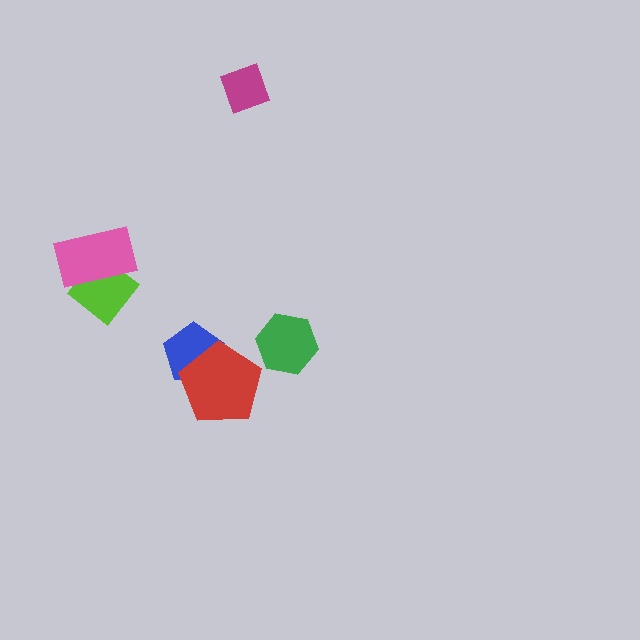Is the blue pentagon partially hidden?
Yes, it is partially covered by another shape.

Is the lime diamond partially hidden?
Yes, it is partially covered by another shape.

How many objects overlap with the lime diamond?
1 object overlaps with the lime diamond.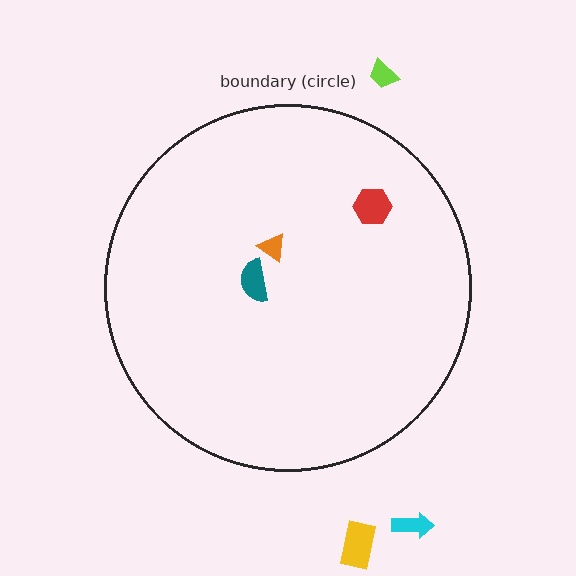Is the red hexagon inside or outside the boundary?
Inside.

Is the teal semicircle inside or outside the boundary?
Inside.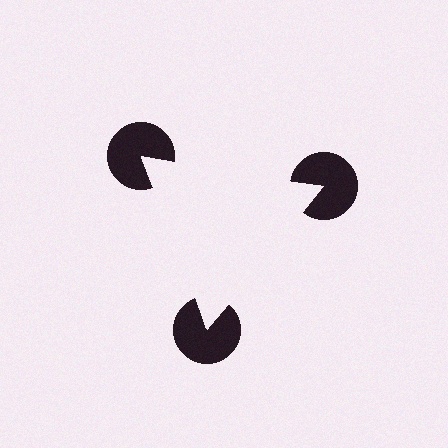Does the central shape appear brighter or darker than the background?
It typically appears slightly brighter than the background, even though no actual brightness change is drawn.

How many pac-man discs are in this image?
There are 3 — one at each vertex of the illusory triangle.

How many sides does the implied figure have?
3 sides.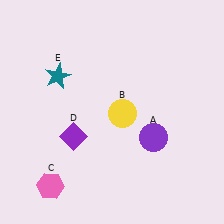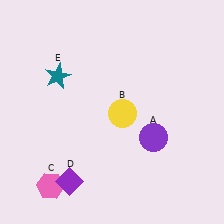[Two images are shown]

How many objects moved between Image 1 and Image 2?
1 object moved between the two images.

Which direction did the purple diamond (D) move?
The purple diamond (D) moved down.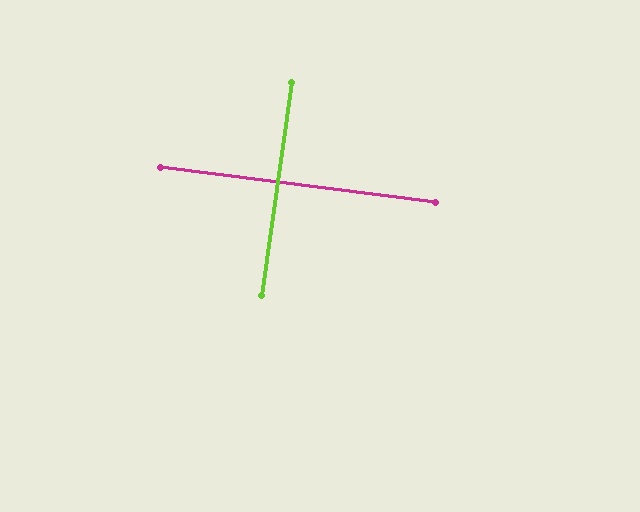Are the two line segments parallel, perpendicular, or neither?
Perpendicular — they meet at approximately 89°.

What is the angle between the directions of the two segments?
Approximately 89 degrees.